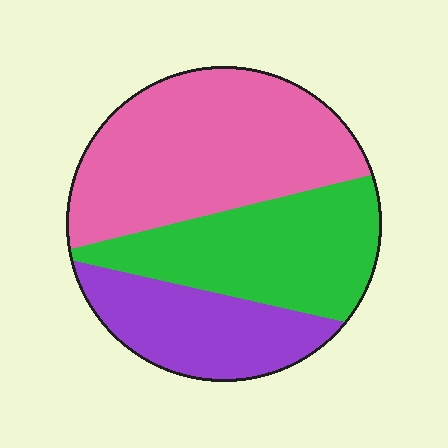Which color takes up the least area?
Purple, at roughly 25%.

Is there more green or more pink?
Pink.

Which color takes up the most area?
Pink, at roughly 45%.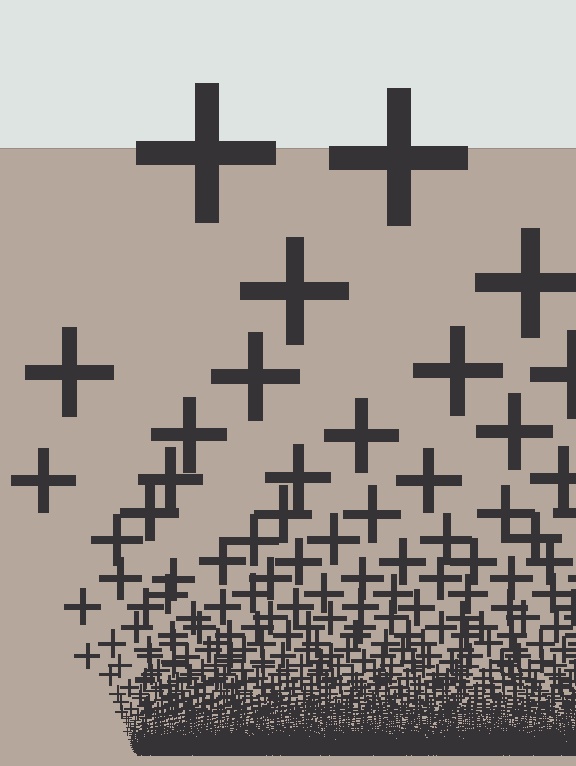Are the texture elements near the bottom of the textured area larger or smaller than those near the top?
Smaller. The gradient is inverted — elements near the bottom are smaller and denser.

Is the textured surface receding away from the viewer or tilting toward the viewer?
The surface appears to tilt toward the viewer. Texture elements get larger and sparser toward the top.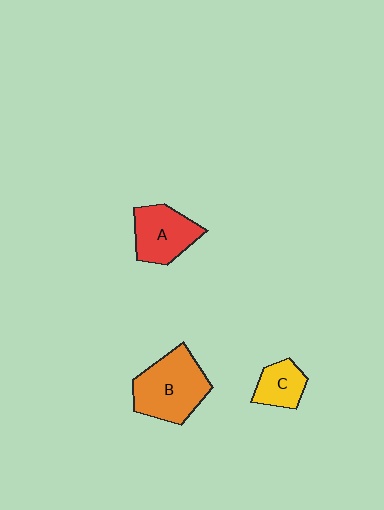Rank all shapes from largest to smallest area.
From largest to smallest: B (orange), A (red), C (yellow).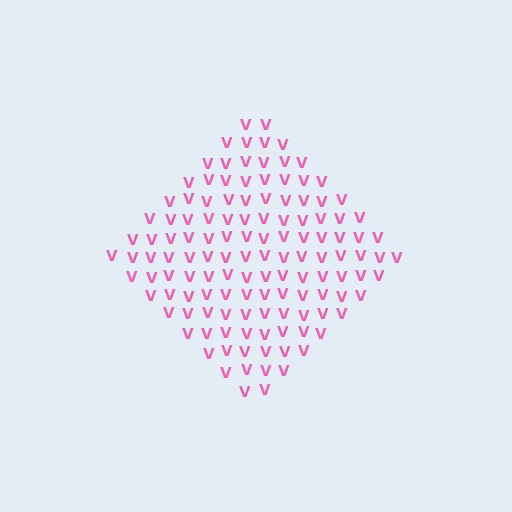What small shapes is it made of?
It is made of small letter V's.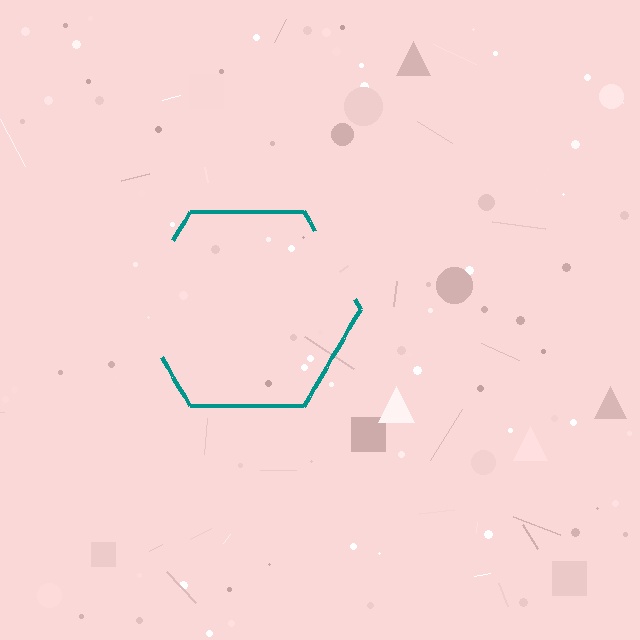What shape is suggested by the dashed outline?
The dashed outline suggests a hexagon.